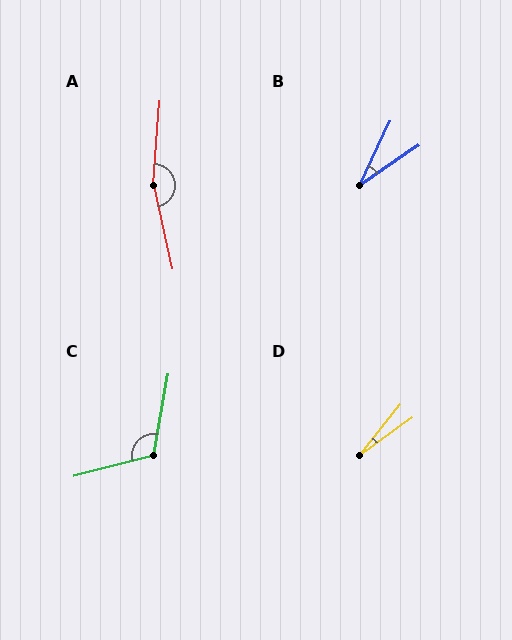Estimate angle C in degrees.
Approximately 115 degrees.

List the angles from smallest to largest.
D (15°), B (31°), C (115°), A (163°).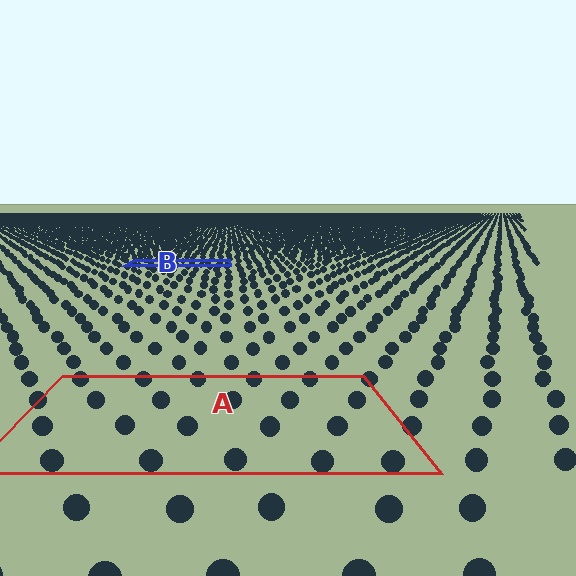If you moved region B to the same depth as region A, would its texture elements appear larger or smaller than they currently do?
They would appear larger. At a closer depth, the same texture elements are projected at a bigger on-screen size.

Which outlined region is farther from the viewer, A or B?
Region B is farther from the viewer — the texture elements inside it appear smaller and more densely packed.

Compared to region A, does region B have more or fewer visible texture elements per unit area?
Region B has more texture elements per unit area — they are packed more densely because it is farther away.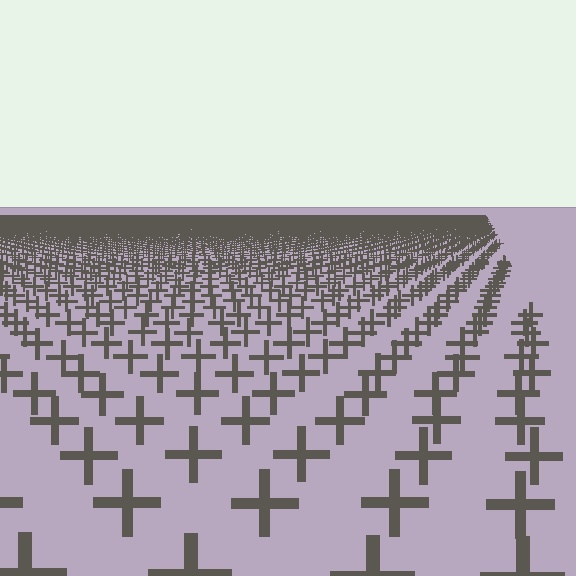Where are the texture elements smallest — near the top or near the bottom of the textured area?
Near the top.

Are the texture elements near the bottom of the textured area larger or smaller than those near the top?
Larger. Near the bottom, elements are closer to the viewer and appear at a bigger on-screen size.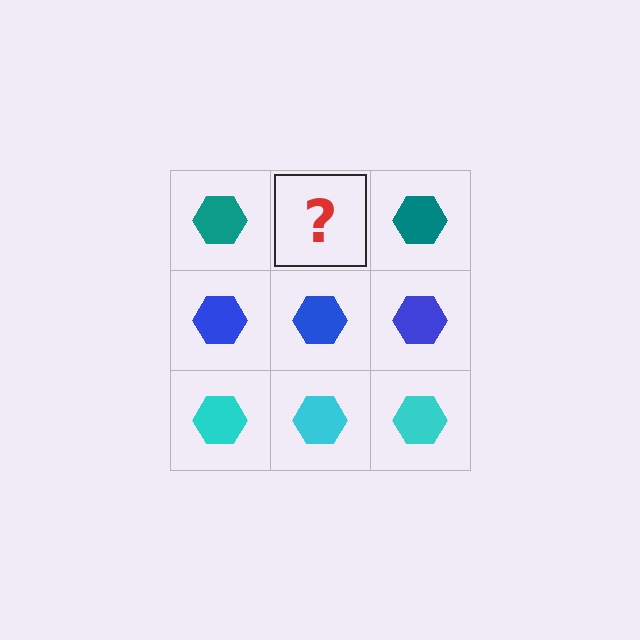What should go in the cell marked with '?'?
The missing cell should contain a teal hexagon.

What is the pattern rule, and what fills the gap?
The rule is that each row has a consistent color. The gap should be filled with a teal hexagon.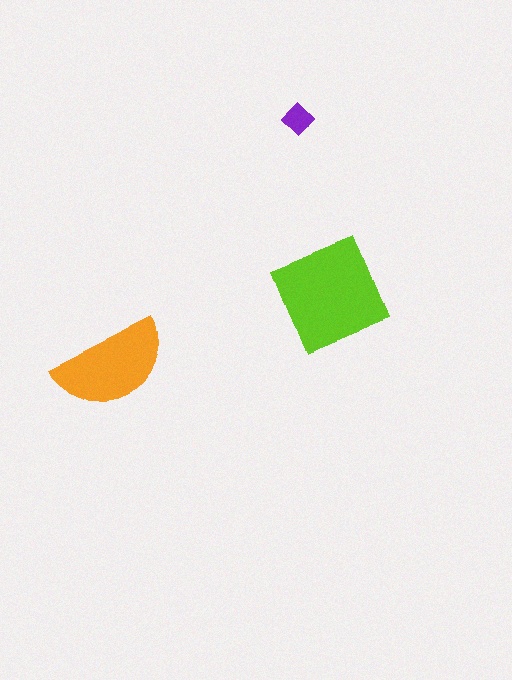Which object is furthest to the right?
The lime square is rightmost.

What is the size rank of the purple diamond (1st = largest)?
3rd.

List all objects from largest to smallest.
The lime square, the orange semicircle, the purple diamond.